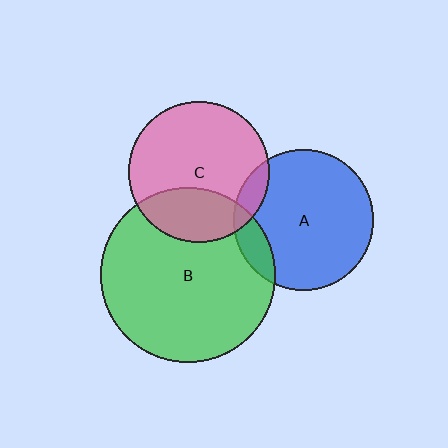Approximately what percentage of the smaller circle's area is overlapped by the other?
Approximately 10%.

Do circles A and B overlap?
Yes.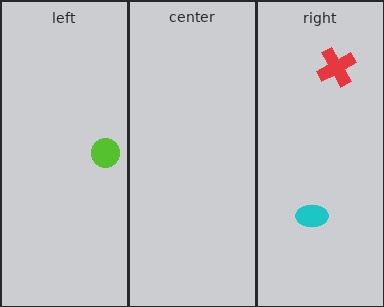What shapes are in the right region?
The red cross, the cyan ellipse.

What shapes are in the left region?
The lime circle.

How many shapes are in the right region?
2.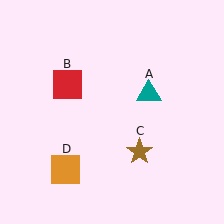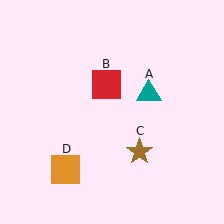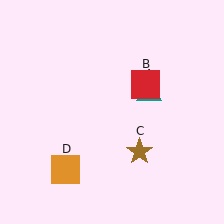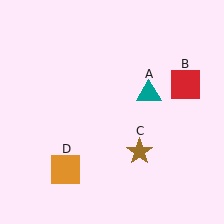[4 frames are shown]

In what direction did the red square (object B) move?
The red square (object B) moved right.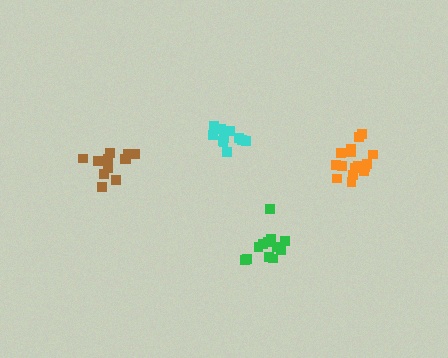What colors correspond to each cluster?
The clusters are colored: cyan, green, brown, orange.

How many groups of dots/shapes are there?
There are 4 groups.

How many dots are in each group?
Group 1: 11 dots, Group 2: 12 dots, Group 3: 13 dots, Group 4: 16 dots (52 total).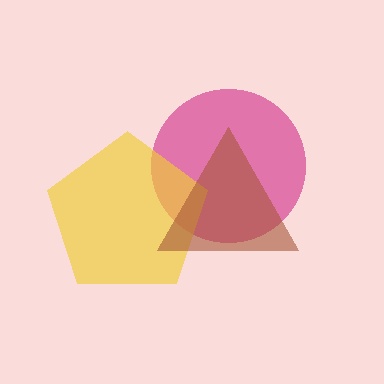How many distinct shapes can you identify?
There are 3 distinct shapes: a magenta circle, a yellow pentagon, a brown triangle.